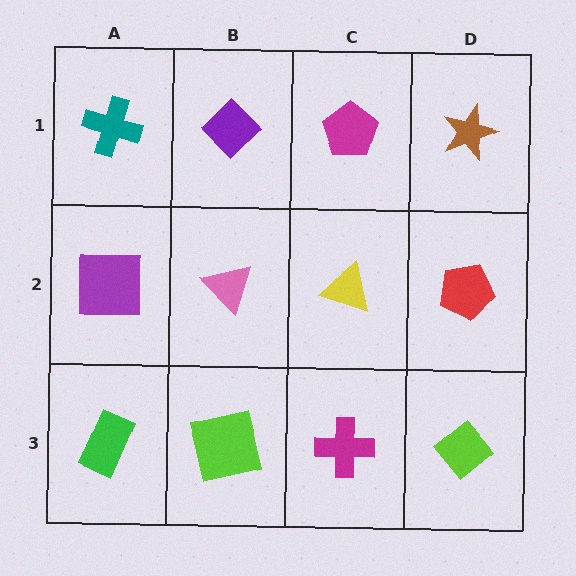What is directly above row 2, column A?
A teal cross.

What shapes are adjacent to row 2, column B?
A purple diamond (row 1, column B), a lime square (row 3, column B), a purple square (row 2, column A), a yellow triangle (row 2, column C).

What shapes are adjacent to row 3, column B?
A pink triangle (row 2, column B), a green rectangle (row 3, column A), a magenta cross (row 3, column C).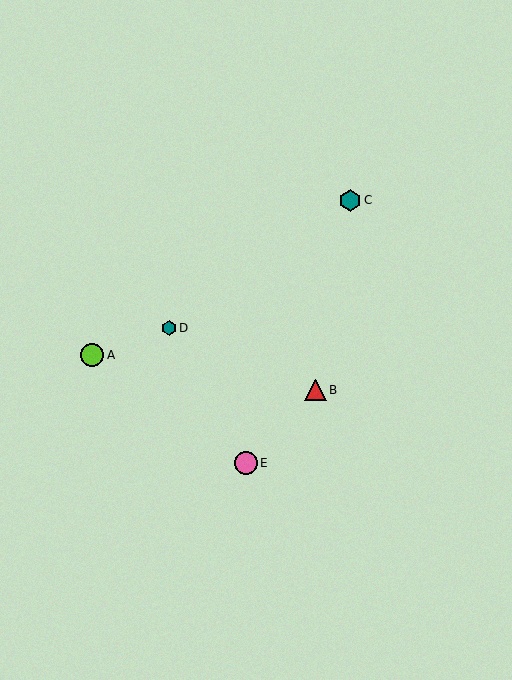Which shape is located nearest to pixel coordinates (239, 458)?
The pink circle (labeled E) at (246, 463) is nearest to that location.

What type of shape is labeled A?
Shape A is a lime circle.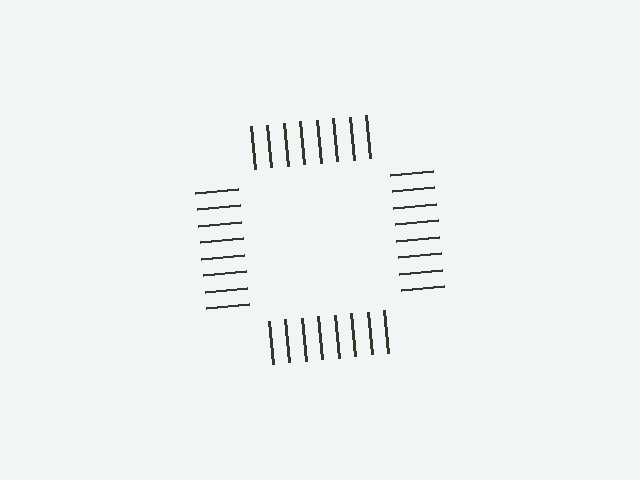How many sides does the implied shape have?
4 sides — the line-ends trace a square.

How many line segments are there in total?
32 — 8 along each of the 4 edges.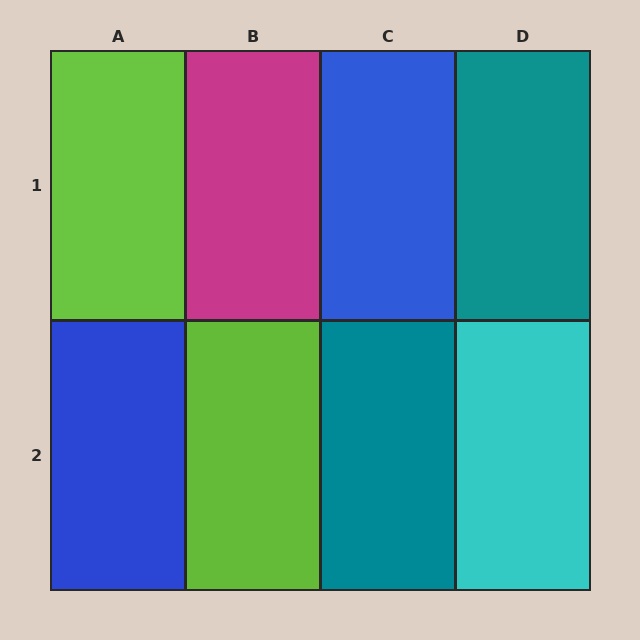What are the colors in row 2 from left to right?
Blue, lime, teal, cyan.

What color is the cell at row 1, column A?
Lime.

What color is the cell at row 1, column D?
Teal.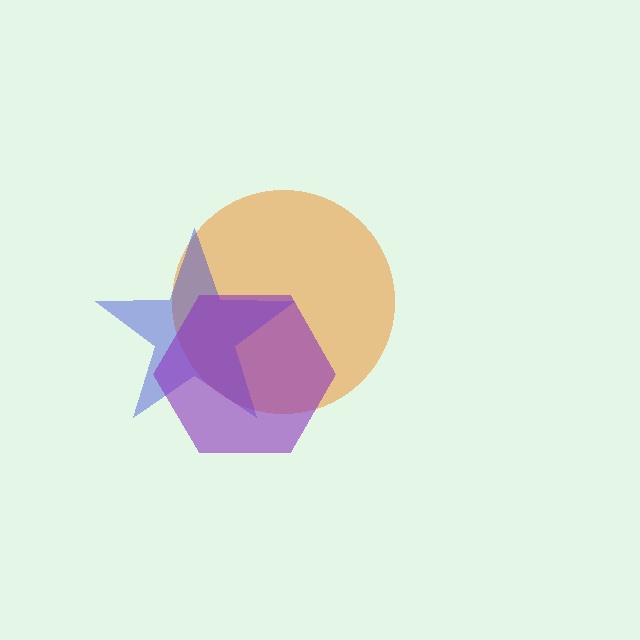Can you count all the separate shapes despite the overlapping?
Yes, there are 3 separate shapes.